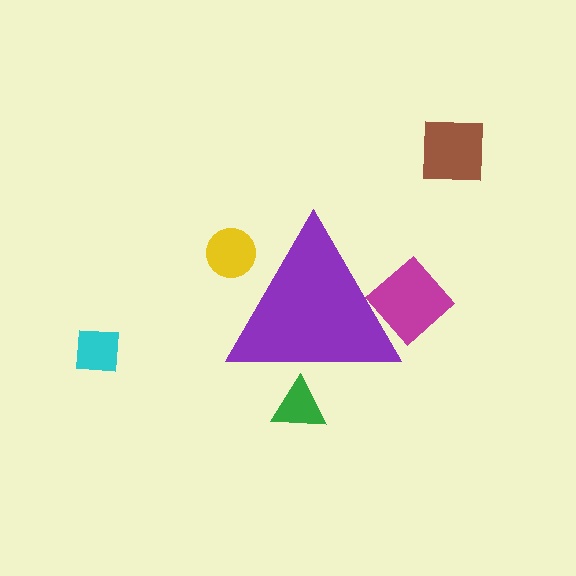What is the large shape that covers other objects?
A purple triangle.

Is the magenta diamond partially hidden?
Yes, the magenta diamond is partially hidden behind the purple triangle.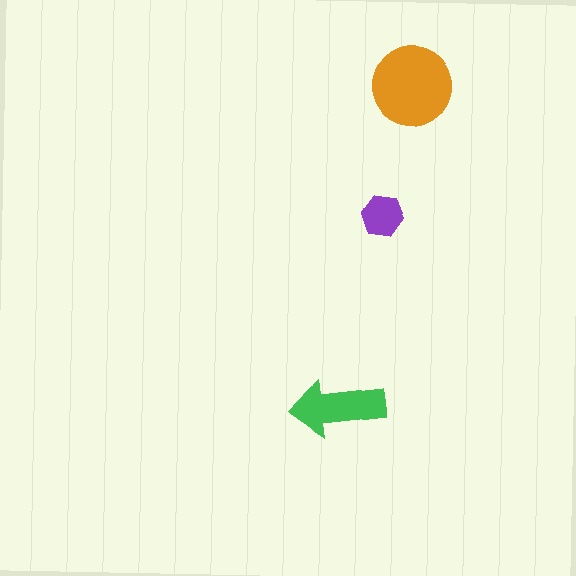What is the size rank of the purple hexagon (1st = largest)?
3rd.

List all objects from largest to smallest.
The orange circle, the green arrow, the purple hexagon.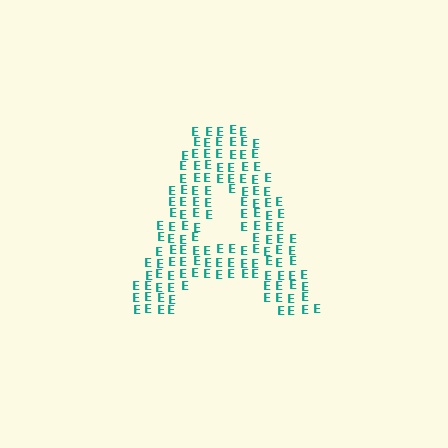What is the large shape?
The large shape is the letter A.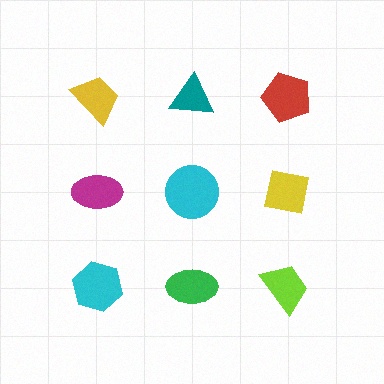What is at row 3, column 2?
A green ellipse.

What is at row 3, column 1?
A cyan hexagon.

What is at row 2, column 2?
A cyan circle.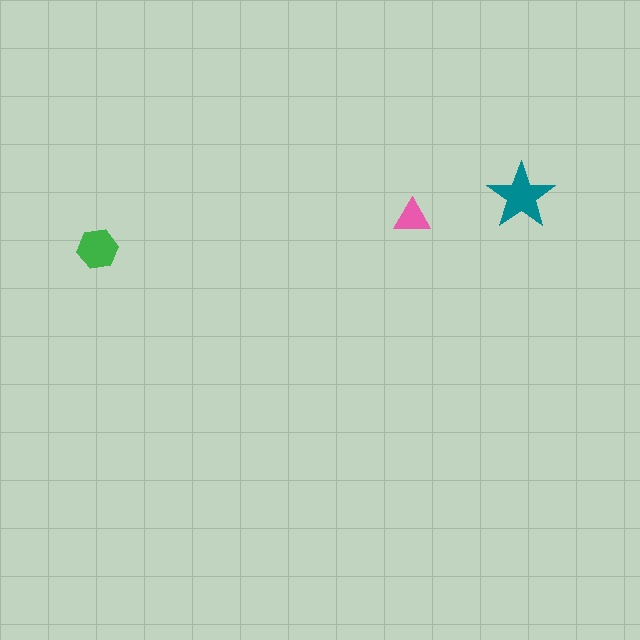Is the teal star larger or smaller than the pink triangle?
Larger.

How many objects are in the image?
There are 3 objects in the image.